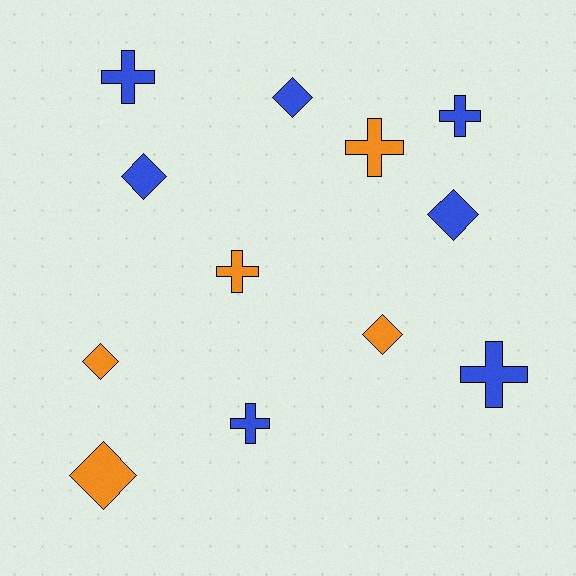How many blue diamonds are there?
There are 3 blue diamonds.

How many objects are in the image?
There are 12 objects.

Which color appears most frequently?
Blue, with 7 objects.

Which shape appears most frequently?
Cross, with 6 objects.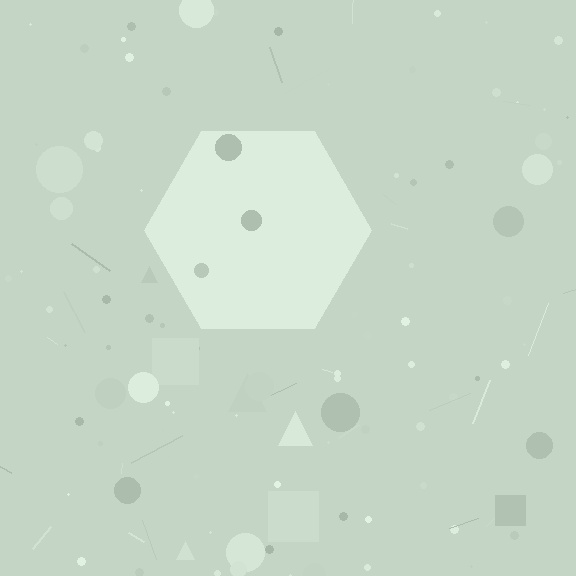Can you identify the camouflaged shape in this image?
The camouflaged shape is a hexagon.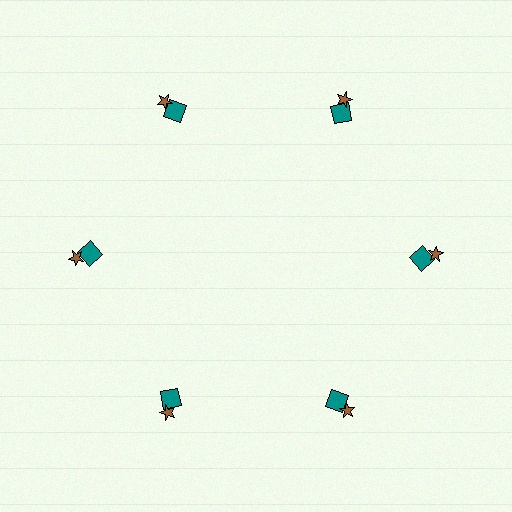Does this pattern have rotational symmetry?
Yes, this pattern has 6-fold rotational symmetry. It looks the same after rotating 60 degrees around the center.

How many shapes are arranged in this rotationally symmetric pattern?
There are 12 shapes, arranged in 6 groups of 2.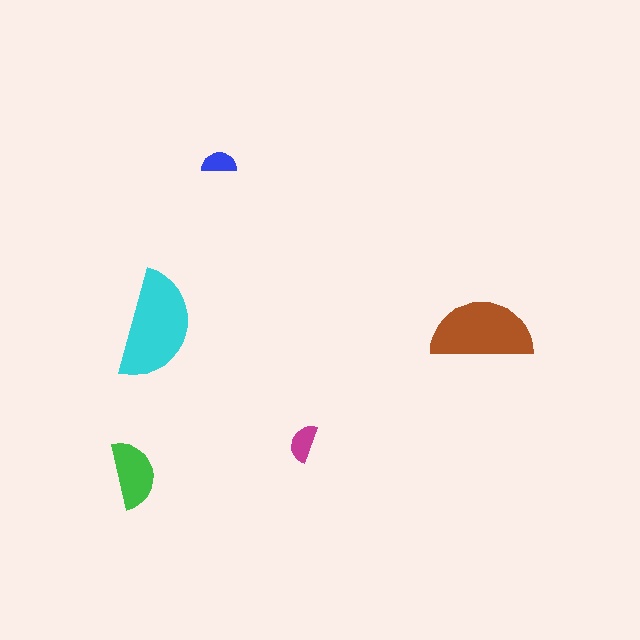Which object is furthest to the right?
The brown semicircle is rightmost.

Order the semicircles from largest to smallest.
the cyan one, the brown one, the green one, the magenta one, the blue one.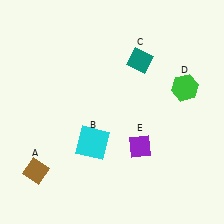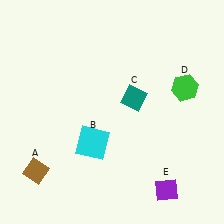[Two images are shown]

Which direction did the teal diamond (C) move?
The teal diamond (C) moved down.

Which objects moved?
The objects that moved are: the teal diamond (C), the purple diamond (E).